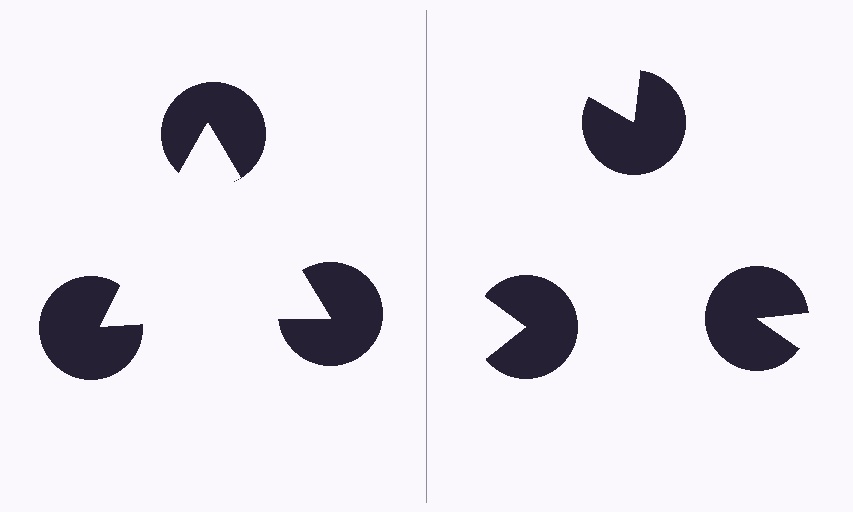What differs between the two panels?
The pac-man discs are positioned identically on both sides; only the wedge orientations differ. On the left they align to a triangle; on the right they are misaligned.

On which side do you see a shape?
An illusory triangle appears on the left side. On the right side the wedge cuts are rotated, so no coherent shape forms.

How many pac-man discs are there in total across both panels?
6 — 3 on each side.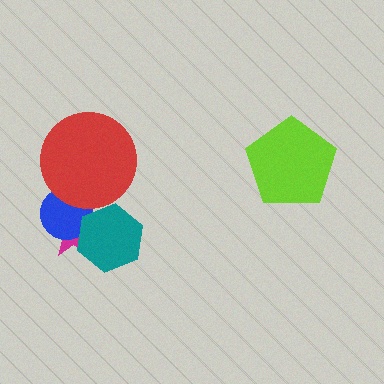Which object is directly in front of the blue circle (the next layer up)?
The red circle is directly in front of the blue circle.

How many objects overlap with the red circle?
1 object overlaps with the red circle.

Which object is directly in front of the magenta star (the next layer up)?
The blue circle is directly in front of the magenta star.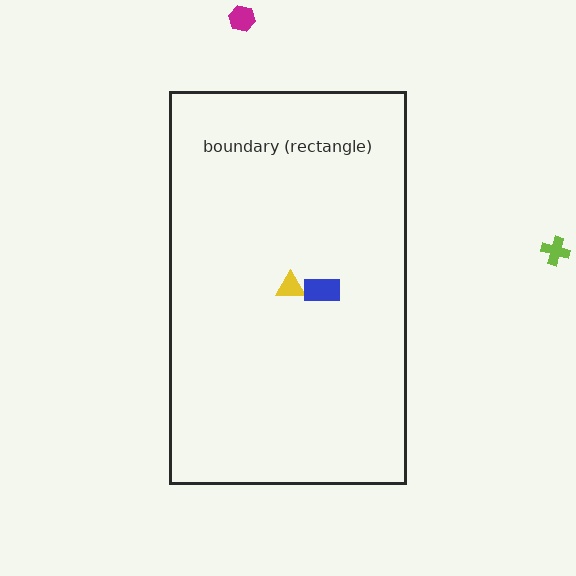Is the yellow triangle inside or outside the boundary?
Inside.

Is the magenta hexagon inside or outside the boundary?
Outside.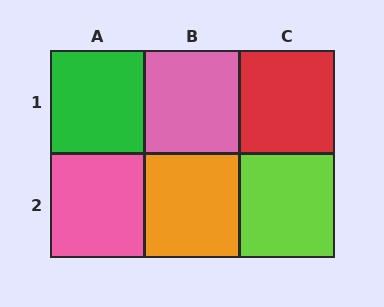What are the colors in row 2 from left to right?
Pink, orange, lime.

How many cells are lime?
1 cell is lime.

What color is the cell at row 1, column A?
Green.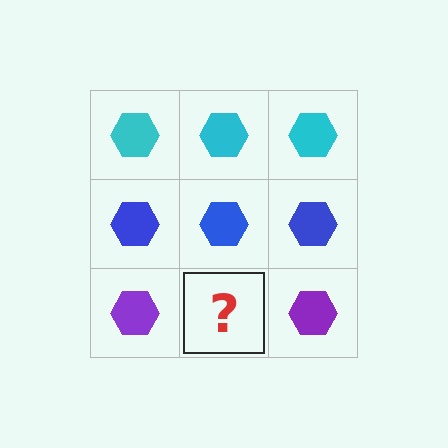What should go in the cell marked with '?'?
The missing cell should contain a purple hexagon.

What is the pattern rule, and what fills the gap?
The rule is that each row has a consistent color. The gap should be filled with a purple hexagon.